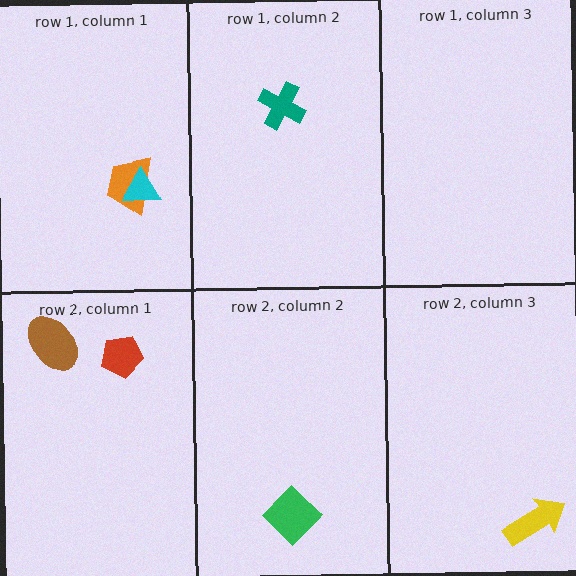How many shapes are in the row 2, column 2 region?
1.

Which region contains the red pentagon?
The row 2, column 1 region.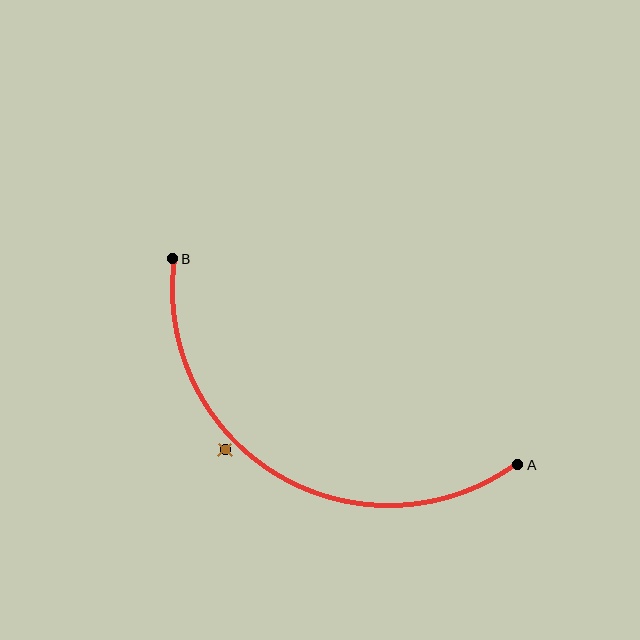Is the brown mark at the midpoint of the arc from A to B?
No — the brown mark does not lie on the arc at all. It sits slightly outside the curve.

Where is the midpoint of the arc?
The arc midpoint is the point on the curve farthest from the straight line joining A and B. It sits below that line.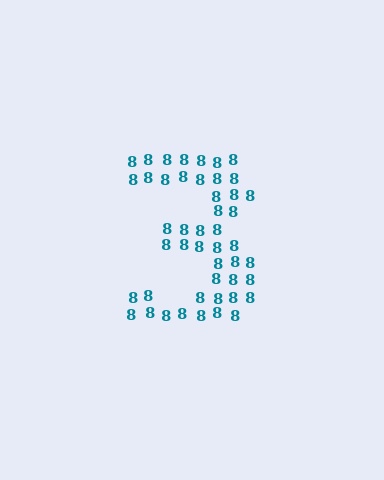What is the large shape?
The large shape is the digit 3.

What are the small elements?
The small elements are digit 8's.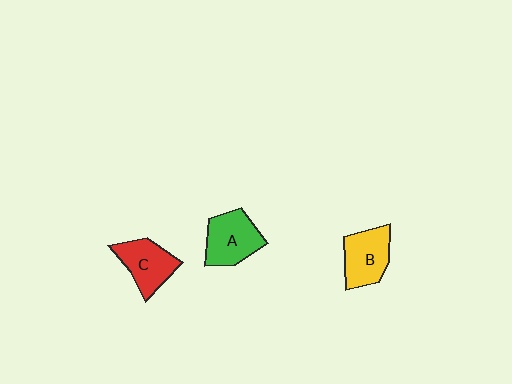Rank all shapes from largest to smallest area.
From largest to smallest: A (green), B (yellow), C (red).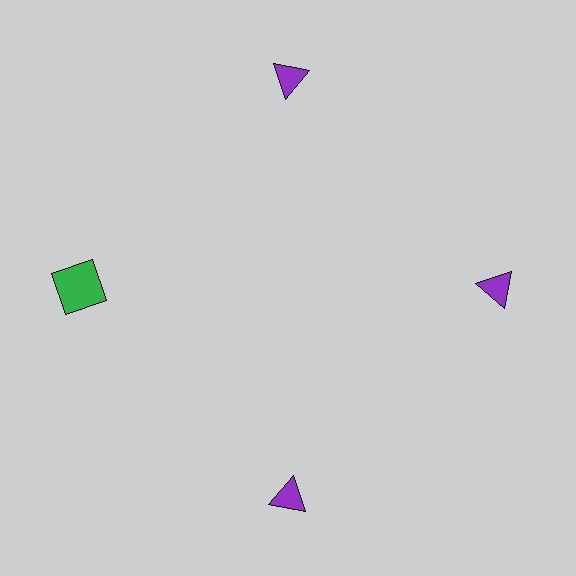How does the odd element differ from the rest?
It differs in both color (green instead of purple) and shape (square instead of triangle).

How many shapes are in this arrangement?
There are 4 shapes arranged in a ring pattern.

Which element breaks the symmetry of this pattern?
The green square at roughly the 9 o'clock position breaks the symmetry. All other shapes are purple triangles.